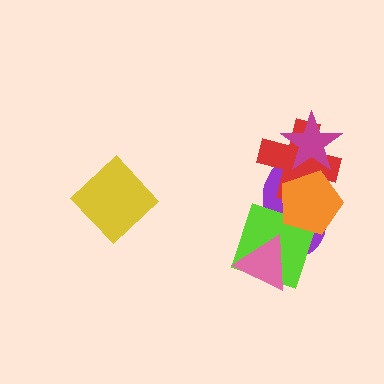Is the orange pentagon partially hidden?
No, no other shape covers it.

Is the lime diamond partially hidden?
Yes, it is partially covered by another shape.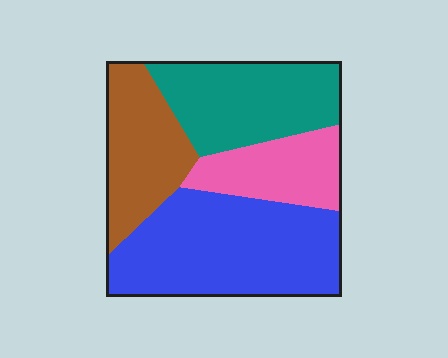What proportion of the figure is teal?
Teal takes up between a quarter and a half of the figure.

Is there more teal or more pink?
Teal.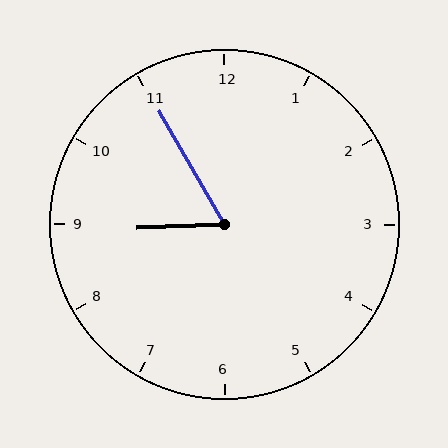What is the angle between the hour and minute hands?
Approximately 62 degrees.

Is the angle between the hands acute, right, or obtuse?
It is acute.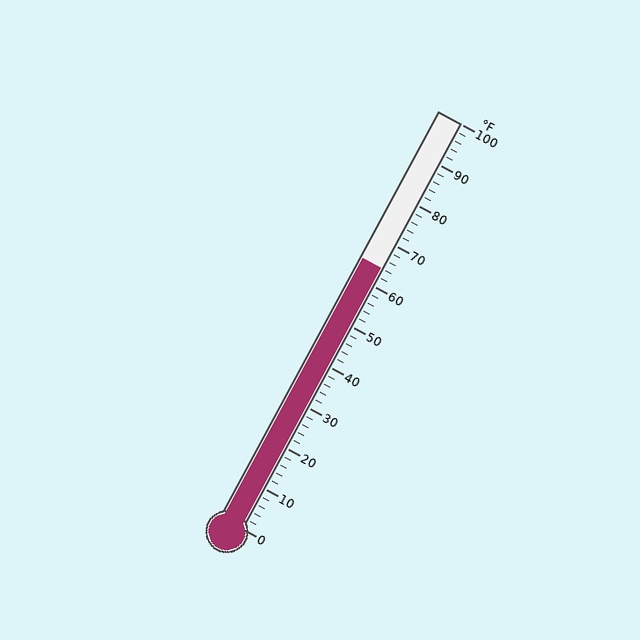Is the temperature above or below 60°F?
The temperature is above 60°F.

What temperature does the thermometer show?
The thermometer shows approximately 64°F.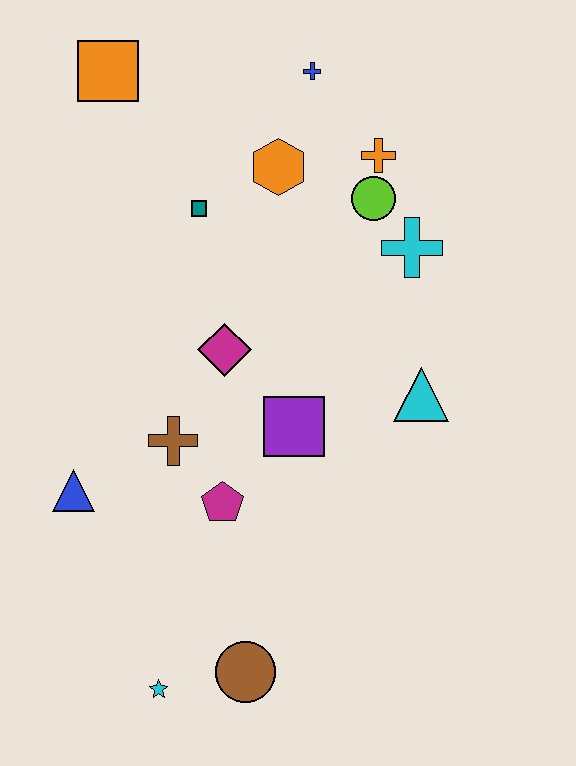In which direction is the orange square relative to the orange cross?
The orange square is to the left of the orange cross.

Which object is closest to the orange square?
The teal square is closest to the orange square.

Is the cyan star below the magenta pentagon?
Yes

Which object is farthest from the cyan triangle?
The orange square is farthest from the cyan triangle.